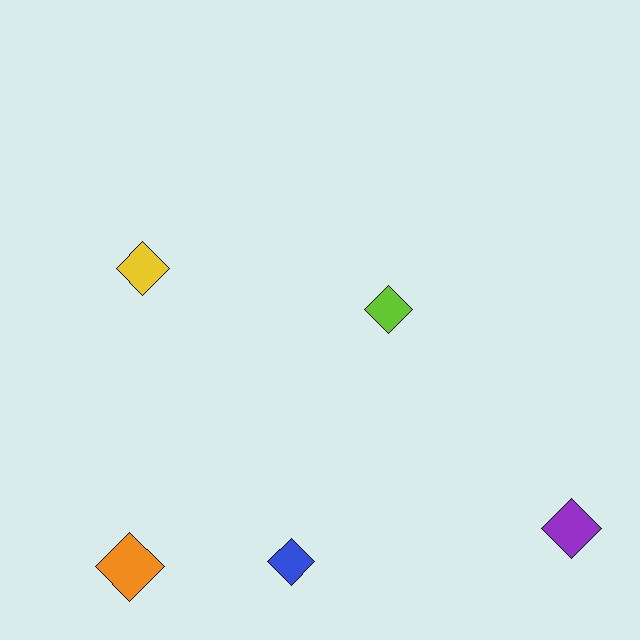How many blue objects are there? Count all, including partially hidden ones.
There is 1 blue object.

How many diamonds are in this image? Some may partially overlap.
There are 5 diamonds.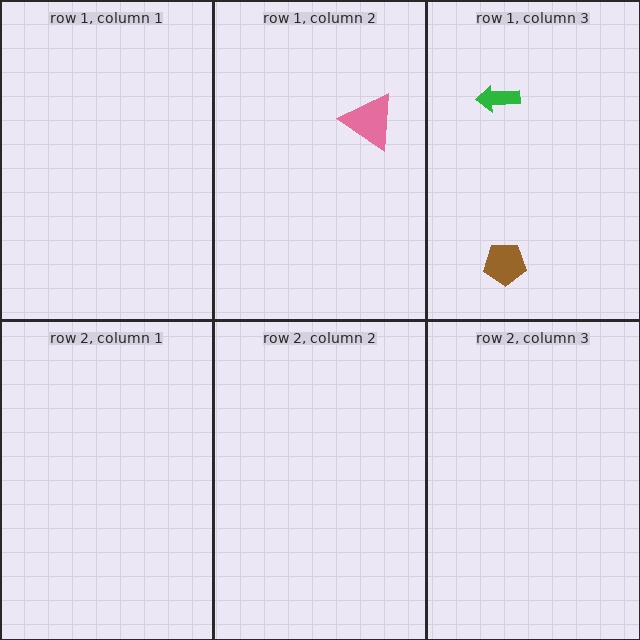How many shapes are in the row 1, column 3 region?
2.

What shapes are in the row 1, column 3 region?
The green arrow, the brown pentagon.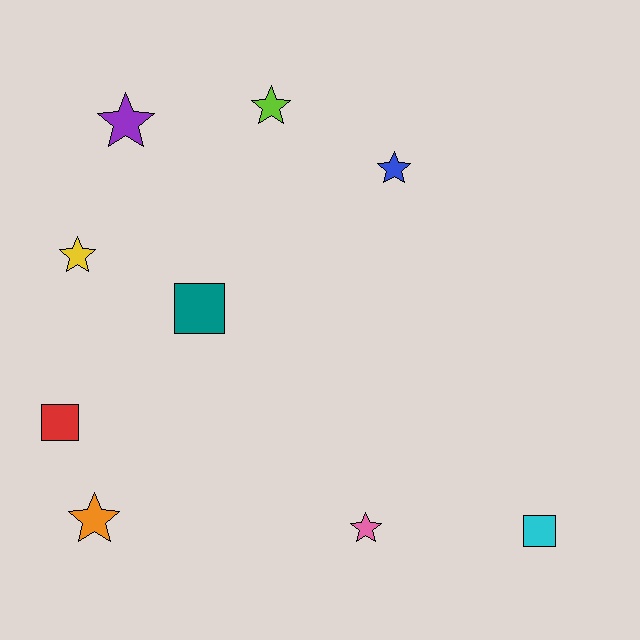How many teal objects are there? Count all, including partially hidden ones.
There is 1 teal object.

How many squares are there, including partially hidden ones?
There are 3 squares.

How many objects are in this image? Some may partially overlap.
There are 9 objects.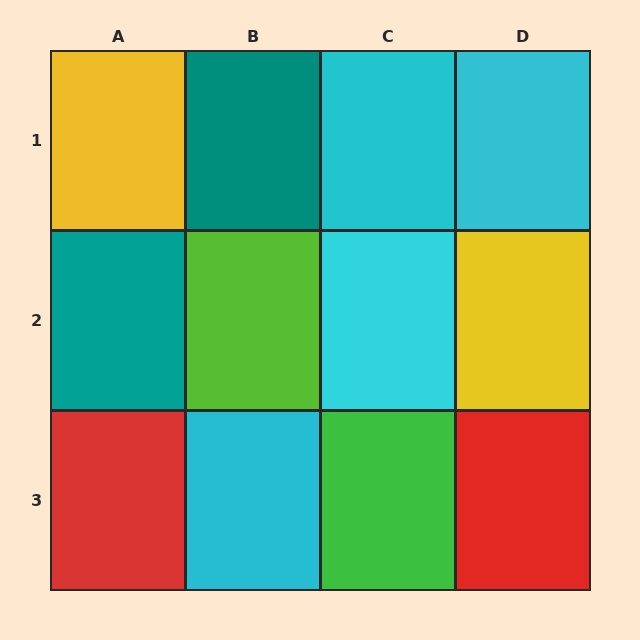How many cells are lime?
1 cell is lime.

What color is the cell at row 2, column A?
Teal.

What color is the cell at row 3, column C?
Green.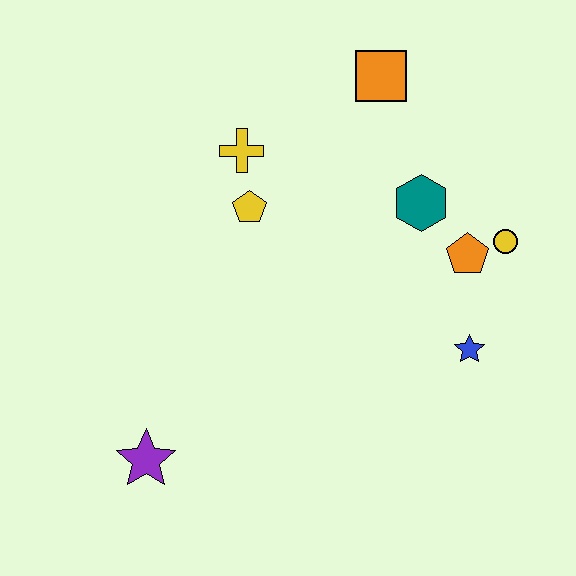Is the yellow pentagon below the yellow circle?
No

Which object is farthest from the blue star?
The purple star is farthest from the blue star.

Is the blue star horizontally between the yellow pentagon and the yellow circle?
Yes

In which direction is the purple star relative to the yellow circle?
The purple star is to the left of the yellow circle.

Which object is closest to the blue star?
The orange pentagon is closest to the blue star.